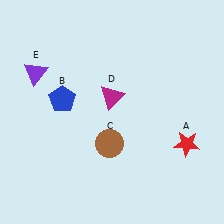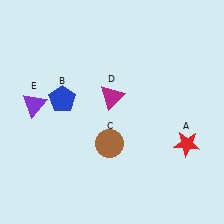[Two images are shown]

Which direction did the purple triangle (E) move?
The purple triangle (E) moved down.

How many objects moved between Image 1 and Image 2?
1 object moved between the two images.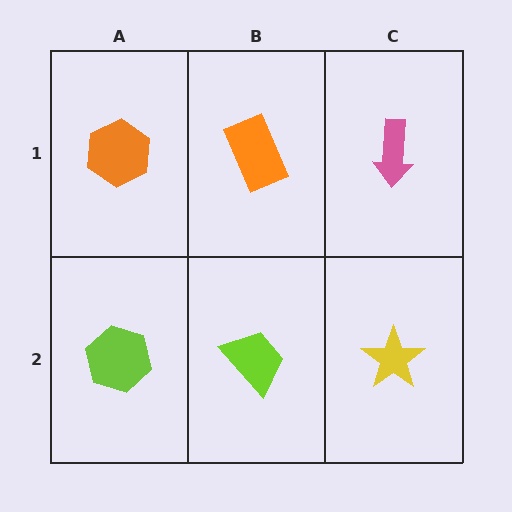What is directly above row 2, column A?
An orange hexagon.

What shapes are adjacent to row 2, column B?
An orange rectangle (row 1, column B), a lime hexagon (row 2, column A), a yellow star (row 2, column C).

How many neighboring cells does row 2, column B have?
3.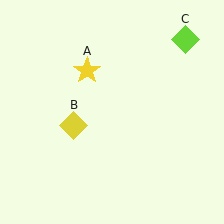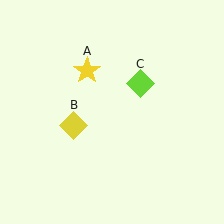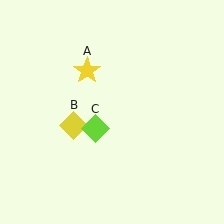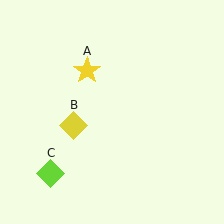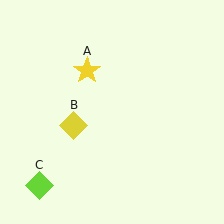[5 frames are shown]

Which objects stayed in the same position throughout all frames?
Yellow star (object A) and yellow diamond (object B) remained stationary.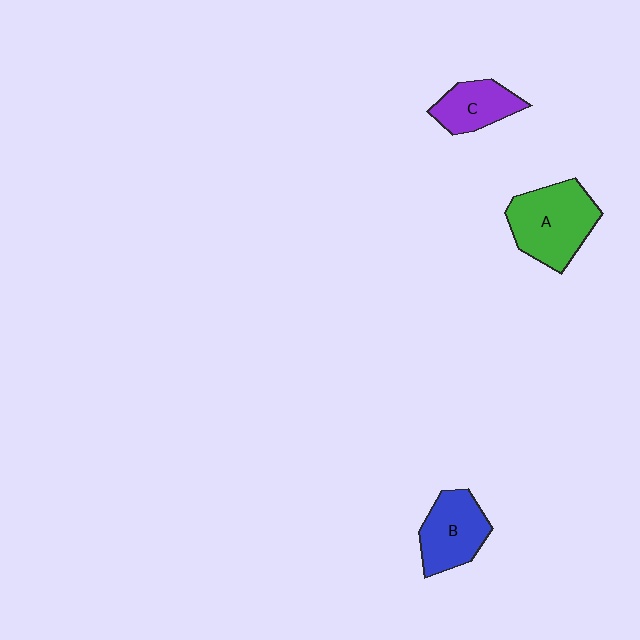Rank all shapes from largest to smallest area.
From largest to smallest: A (green), B (blue), C (purple).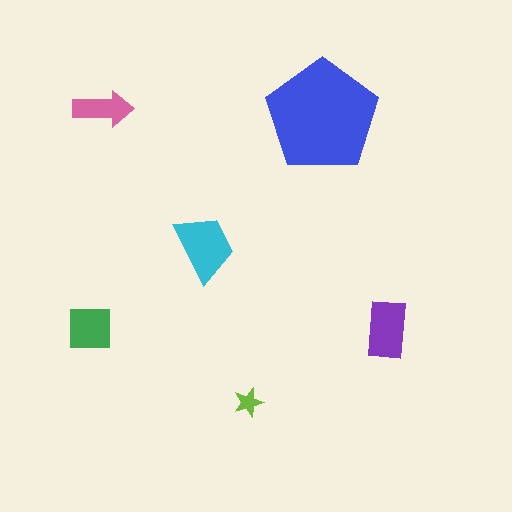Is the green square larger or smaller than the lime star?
Larger.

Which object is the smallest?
The lime star.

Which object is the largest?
The blue pentagon.